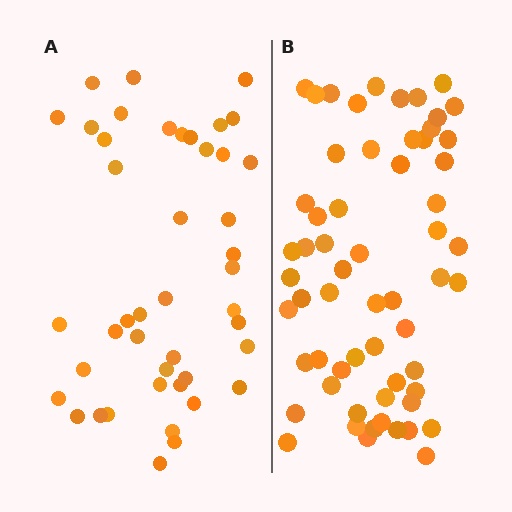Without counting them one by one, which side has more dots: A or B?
Region B (the right region) has more dots.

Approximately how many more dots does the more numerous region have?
Region B has approximately 15 more dots than region A.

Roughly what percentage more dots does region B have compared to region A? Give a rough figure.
About 35% more.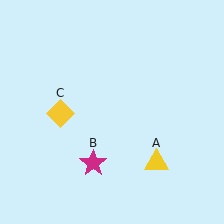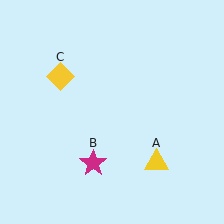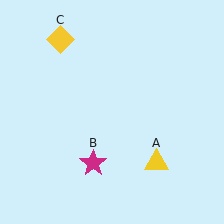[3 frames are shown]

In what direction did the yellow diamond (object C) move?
The yellow diamond (object C) moved up.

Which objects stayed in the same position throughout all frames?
Yellow triangle (object A) and magenta star (object B) remained stationary.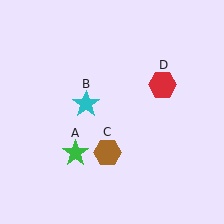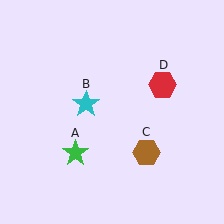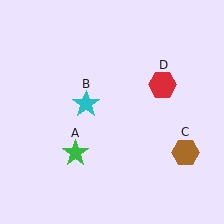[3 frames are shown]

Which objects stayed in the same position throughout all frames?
Green star (object A) and cyan star (object B) and red hexagon (object D) remained stationary.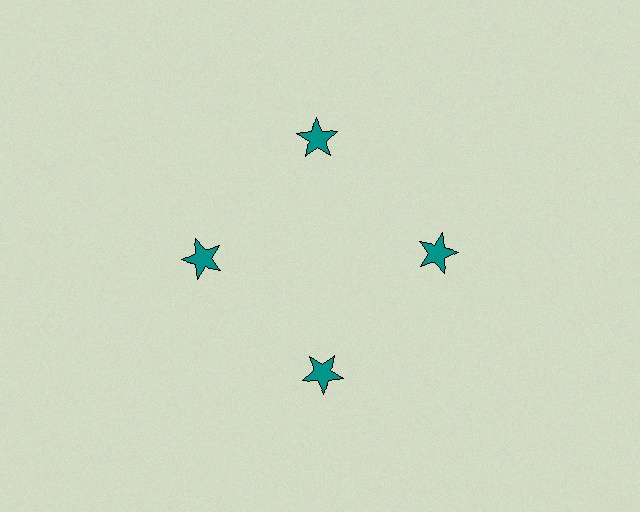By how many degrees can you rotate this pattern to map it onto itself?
The pattern maps onto itself every 90 degrees of rotation.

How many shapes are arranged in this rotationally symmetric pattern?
There are 4 shapes, arranged in 4 groups of 1.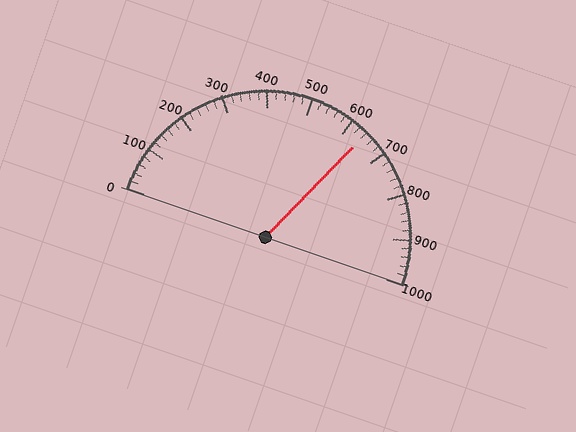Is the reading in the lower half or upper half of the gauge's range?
The reading is in the upper half of the range (0 to 1000).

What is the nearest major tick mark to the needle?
The nearest major tick mark is 600.